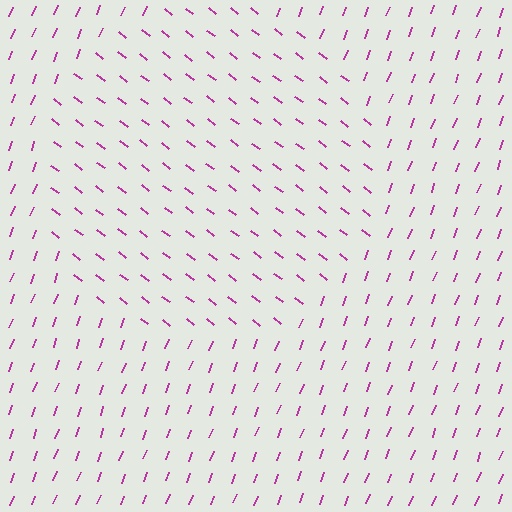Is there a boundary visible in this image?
Yes, there is a texture boundary formed by a change in line orientation.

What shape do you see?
I see a circle.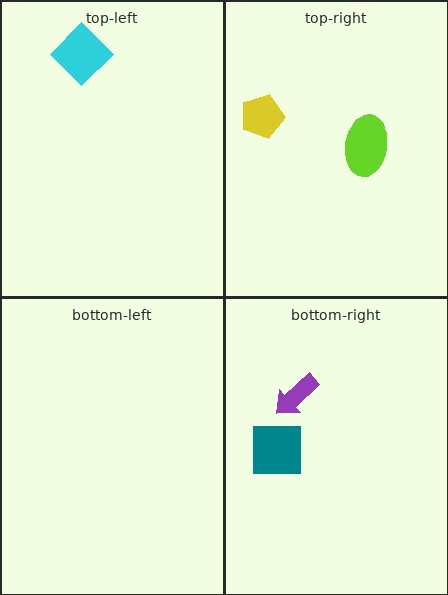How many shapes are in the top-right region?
2.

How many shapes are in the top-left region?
1.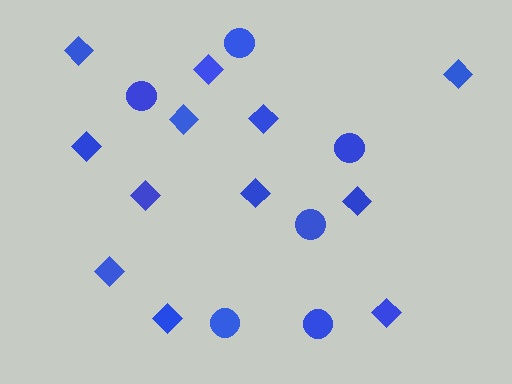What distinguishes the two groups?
There are 2 groups: one group of diamonds (12) and one group of circles (6).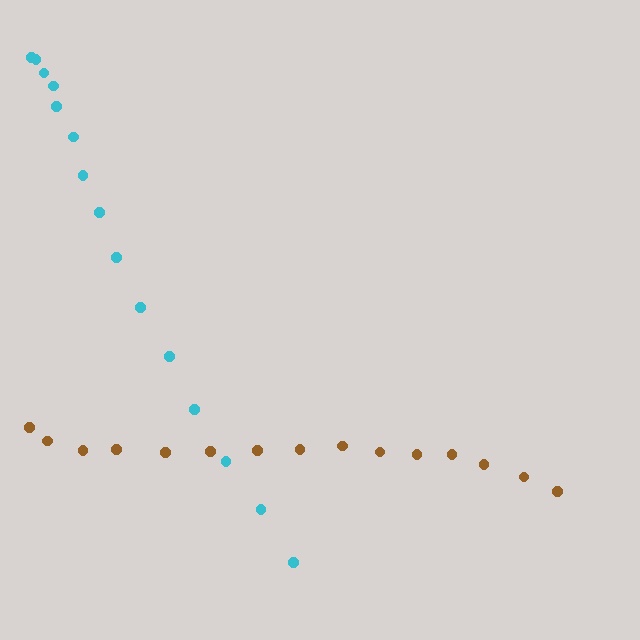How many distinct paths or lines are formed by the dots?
There are 2 distinct paths.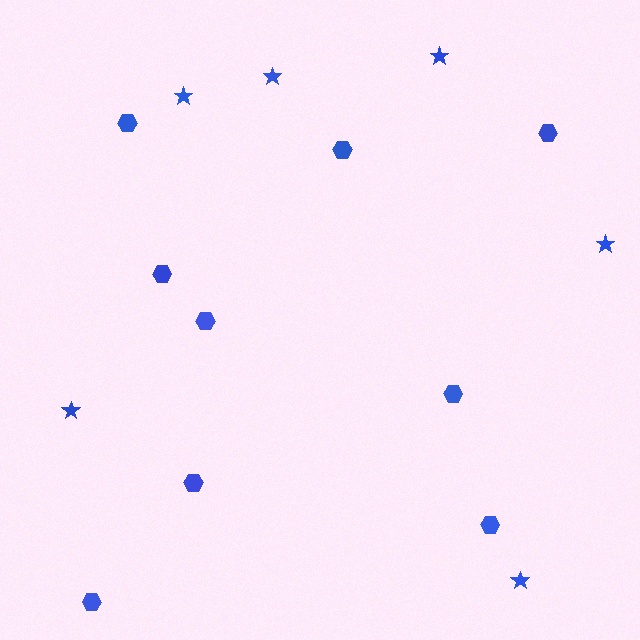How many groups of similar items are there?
There are 2 groups: one group of hexagons (9) and one group of stars (6).